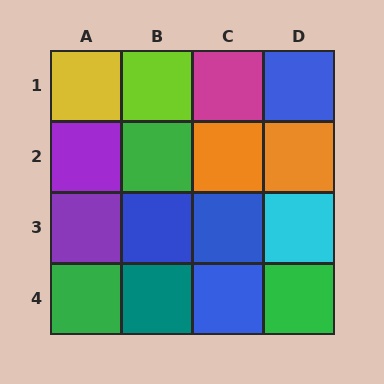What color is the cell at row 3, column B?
Blue.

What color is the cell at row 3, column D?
Cyan.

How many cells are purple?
2 cells are purple.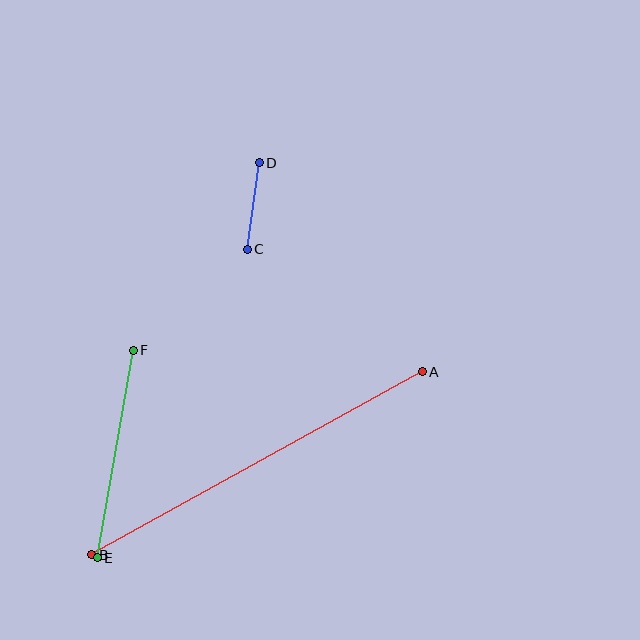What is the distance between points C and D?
The distance is approximately 88 pixels.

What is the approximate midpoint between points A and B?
The midpoint is at approximately (257, 463) pixels.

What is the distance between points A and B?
The distance is approximately 378 pixels.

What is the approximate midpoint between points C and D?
The midpoint is at approximately (253, 206) pixels.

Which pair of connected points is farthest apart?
Points A and B are farthest apart.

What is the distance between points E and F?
The distance is approximately 211 pixels.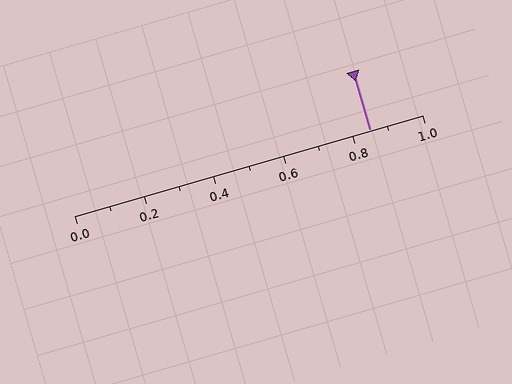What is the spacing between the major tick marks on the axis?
The major ticks are spaced 0.2 apart.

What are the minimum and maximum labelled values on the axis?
The axis runs from 0.0 to 1.0.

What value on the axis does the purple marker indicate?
The marker indicates approximately 0.85.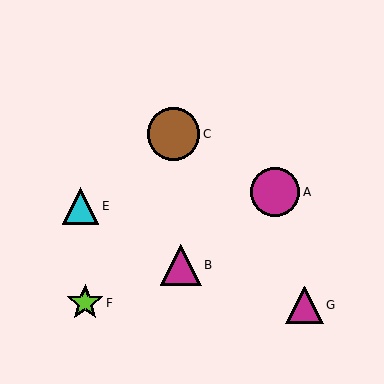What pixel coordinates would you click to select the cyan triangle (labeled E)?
Click at (81, 206) to select the cyan triangle E.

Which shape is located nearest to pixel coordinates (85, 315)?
The lime star (labeled F) at (85, 303) is nearest to that location.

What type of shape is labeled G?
Shape G is a magenta triangle.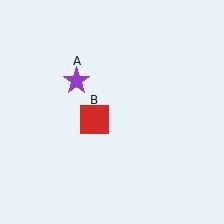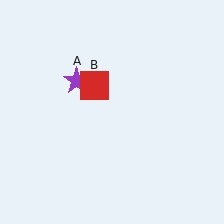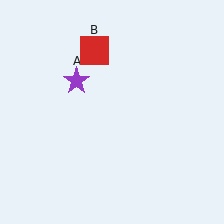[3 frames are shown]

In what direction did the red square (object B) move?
The red square (object B) moved up.